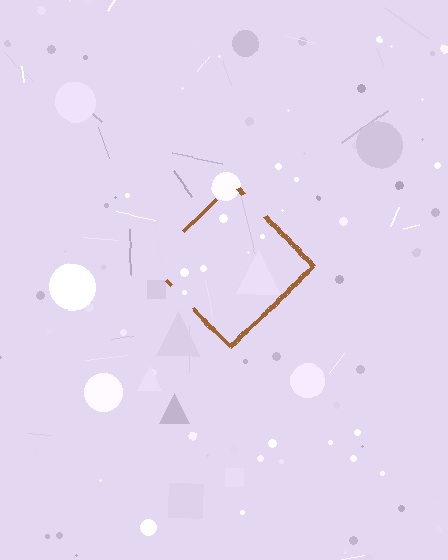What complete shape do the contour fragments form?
The contour fragments form a diamond.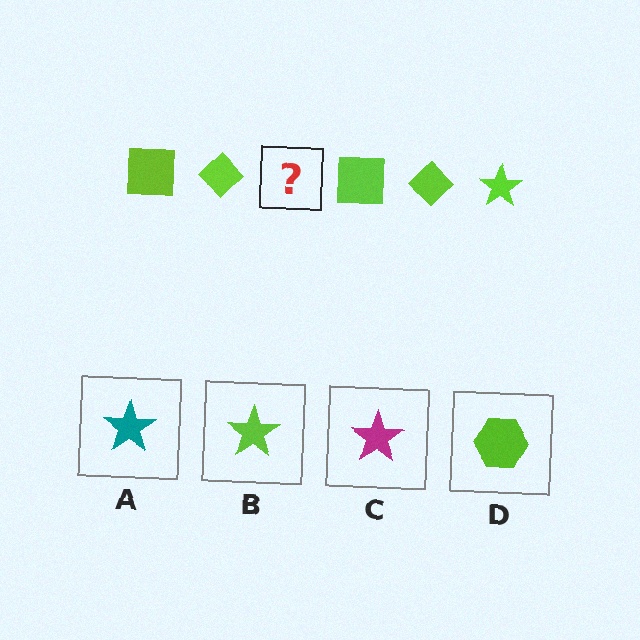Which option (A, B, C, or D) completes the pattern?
B.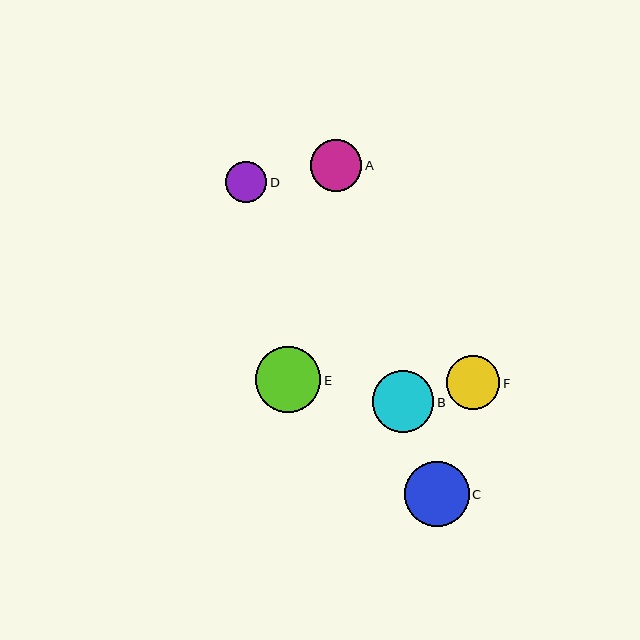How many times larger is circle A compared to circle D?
Circle A is approximately 1.3 times the size of circle D.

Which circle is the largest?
Circle E is the largest with a size of approximately 66 pixels.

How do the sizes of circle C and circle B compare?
Circle C and circle B are approximately the same size.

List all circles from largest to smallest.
From largest to smallest: E, C, B, F, A, D.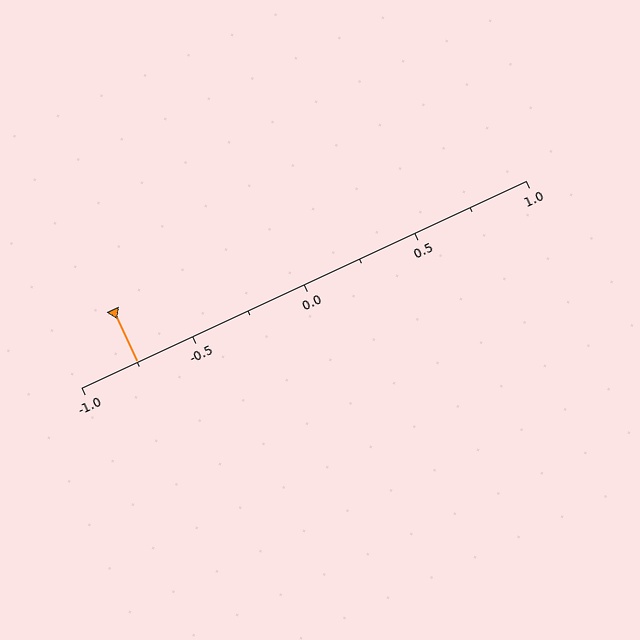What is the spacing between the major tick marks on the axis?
The major ticks are spaced 0.5 apart.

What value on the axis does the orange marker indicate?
The marker indicates approximately -0.75.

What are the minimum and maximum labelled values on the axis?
The axis runs from -1.0 to 1.0.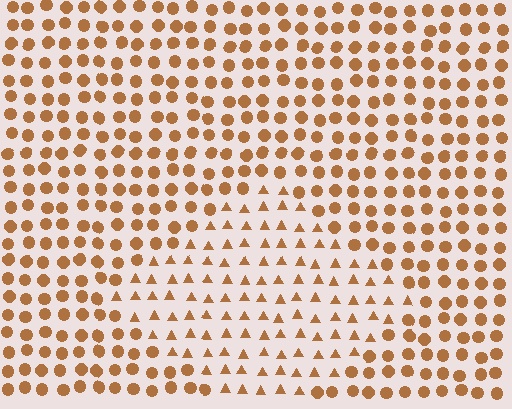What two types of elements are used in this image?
The image uses triangles inside the diamond region and circles outside it.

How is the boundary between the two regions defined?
The boundary is defined by a change in element shape: triangles inside vs. circles outside. All elements share the same color and spacing.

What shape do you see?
I see a diamond.